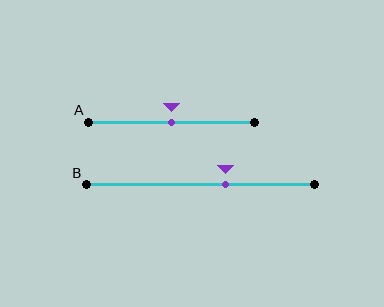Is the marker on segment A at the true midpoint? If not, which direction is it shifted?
Yes, the marker on segment A is at the true midpoint.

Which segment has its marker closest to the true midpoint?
Segment A has its marker closest to the true midpoint.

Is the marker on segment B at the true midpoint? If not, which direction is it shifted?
No, the marker on segment B is shifted to the right by about 11% of the segment length.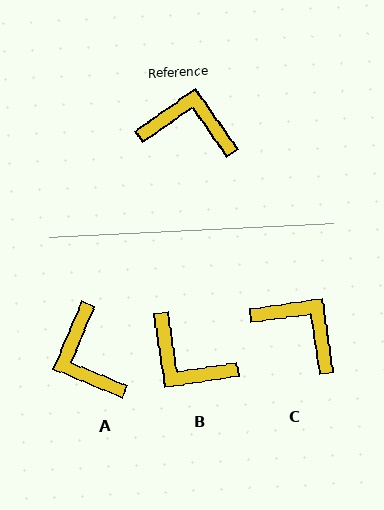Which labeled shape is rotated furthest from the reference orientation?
B, about 153 degrees away.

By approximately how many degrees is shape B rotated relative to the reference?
Approximately 153 degrees counter-clockwise.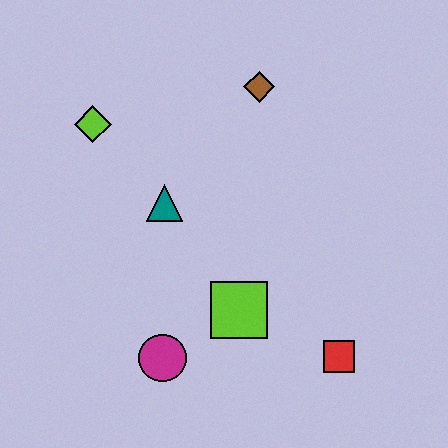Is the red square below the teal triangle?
Yes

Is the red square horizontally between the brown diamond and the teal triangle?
No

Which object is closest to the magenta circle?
The lime square is closest to the magenta circle.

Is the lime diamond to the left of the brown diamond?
Yes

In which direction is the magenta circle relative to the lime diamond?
The magenta circle is below the lime diamond.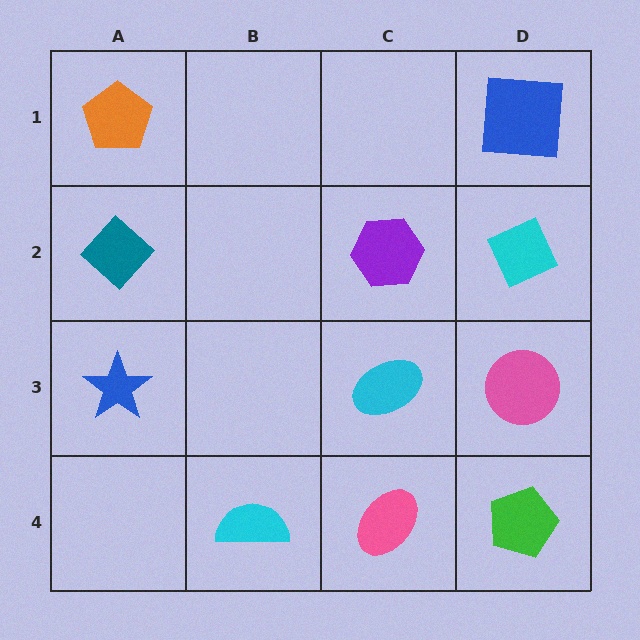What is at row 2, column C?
A purple hexagon.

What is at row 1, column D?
A blue square.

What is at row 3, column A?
A blue star.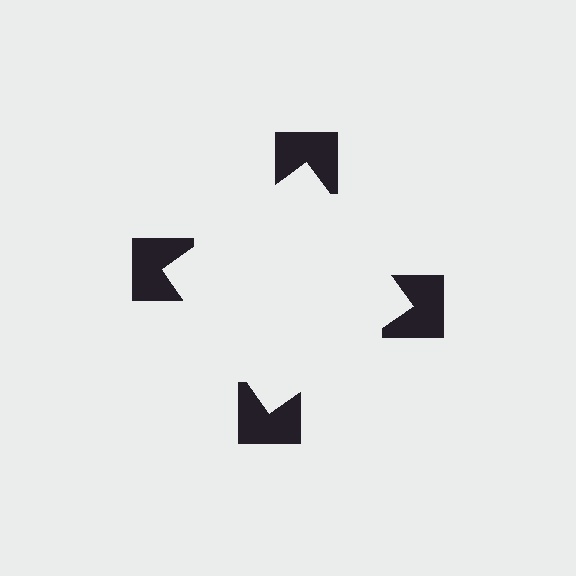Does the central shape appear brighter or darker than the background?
It typically appears slightly brighter than the background, even though no actual brightness change is drawn.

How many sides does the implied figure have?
4 sides.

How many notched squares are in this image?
There are 4 — one at each vertex of the illusory square.